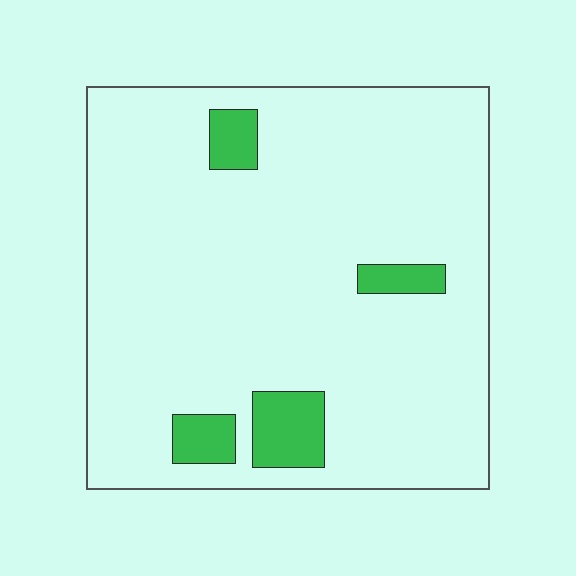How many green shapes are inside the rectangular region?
4.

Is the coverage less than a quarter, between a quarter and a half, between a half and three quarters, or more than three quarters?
Less than a quarter.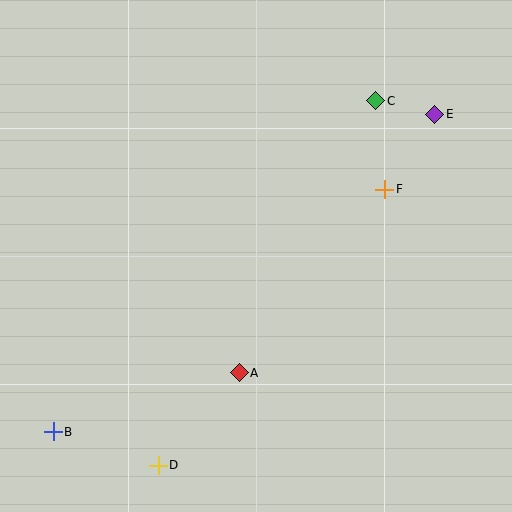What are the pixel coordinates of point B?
Point B is at (53, 432).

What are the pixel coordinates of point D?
Point D is at (158, 465).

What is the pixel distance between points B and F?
The distance between B and F is 411 pixels.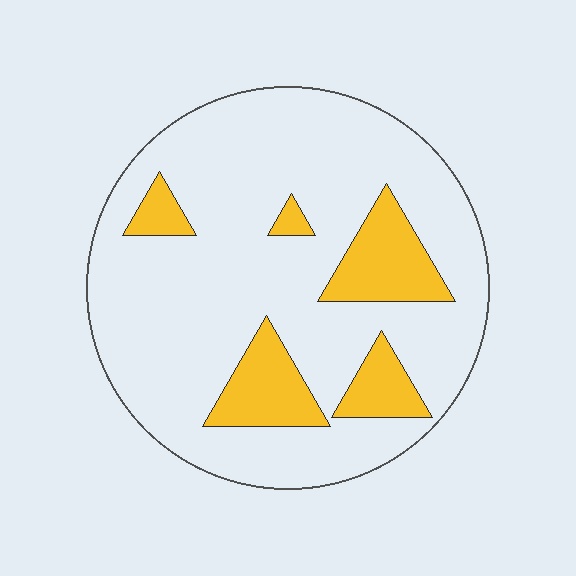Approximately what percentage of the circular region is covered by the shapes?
Approximately 20%.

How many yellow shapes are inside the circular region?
5.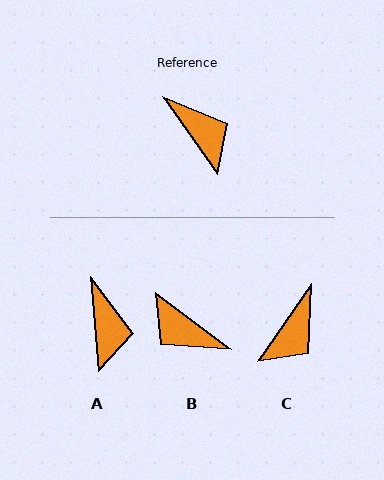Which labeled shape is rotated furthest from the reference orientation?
B, about 162 degrees away.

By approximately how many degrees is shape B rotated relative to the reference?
Approximately 162 degrees clockwise.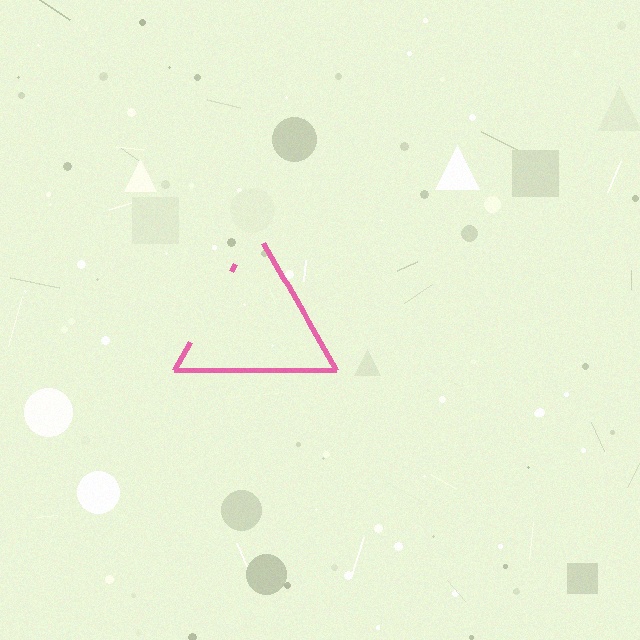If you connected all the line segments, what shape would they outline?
They would outline a triangle.